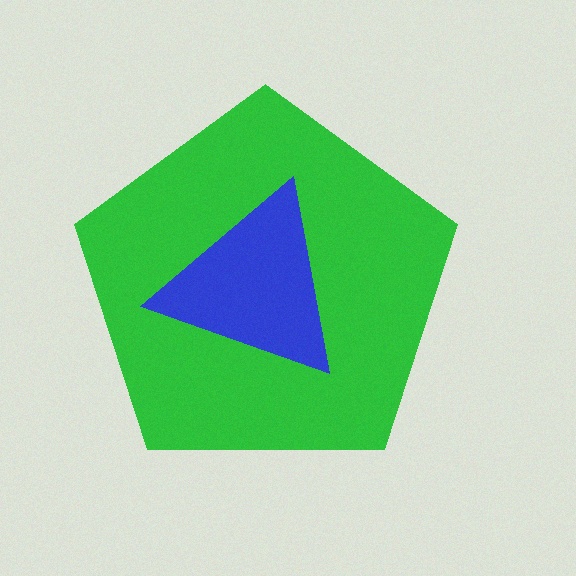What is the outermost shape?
The green pentagon.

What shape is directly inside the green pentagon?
The blue triangle.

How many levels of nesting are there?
2.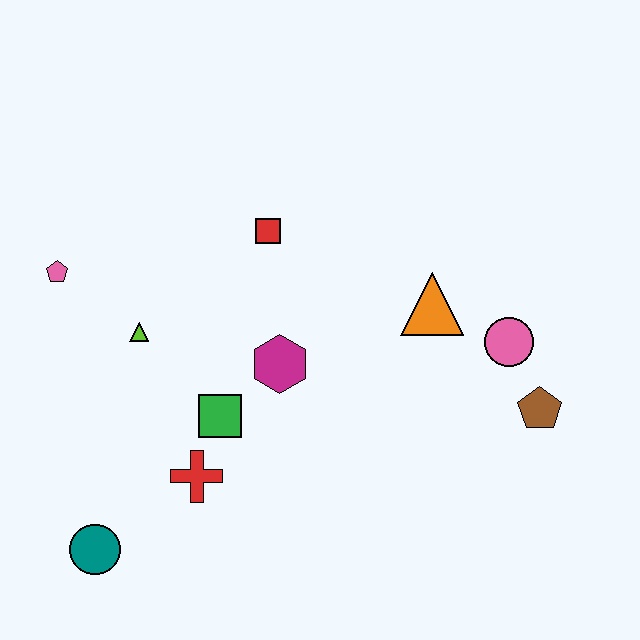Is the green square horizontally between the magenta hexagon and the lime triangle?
Yes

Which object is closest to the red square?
The magenta hexagon is closest to the red square.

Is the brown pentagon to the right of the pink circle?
Yes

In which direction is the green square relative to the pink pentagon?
The green square is to the right of the pink pentagon.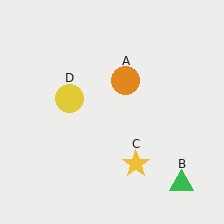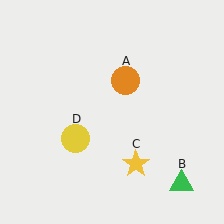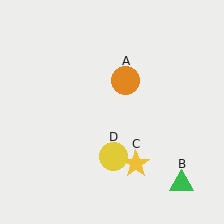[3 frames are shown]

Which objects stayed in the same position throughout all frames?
Orange circle (object A) and green triangle (object B) and yellow star (object C) remained stationary.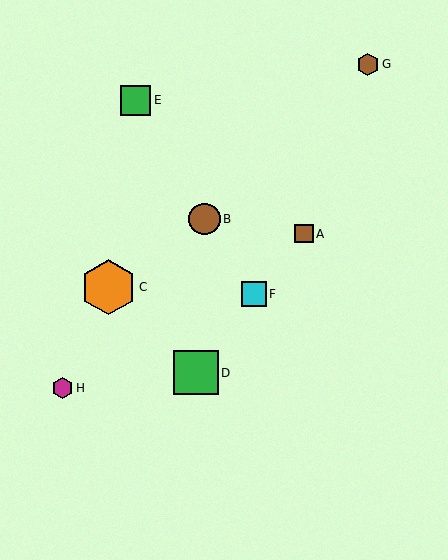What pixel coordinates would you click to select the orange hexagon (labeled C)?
Click at (109, 287) to select the orange hexagon C.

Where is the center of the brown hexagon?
The center of the brown hexagon is at (368, 64).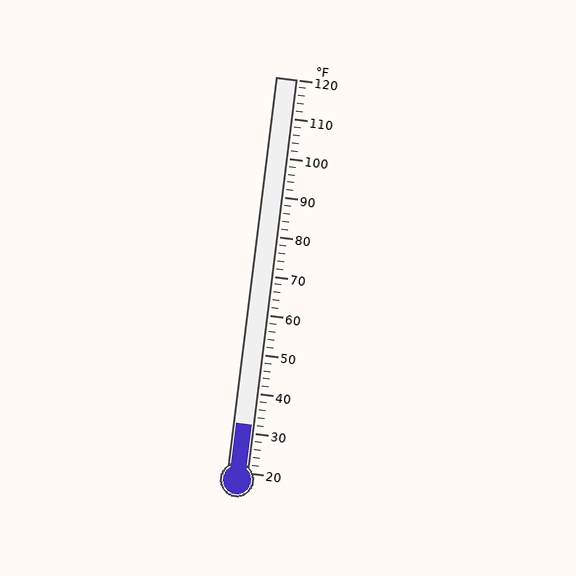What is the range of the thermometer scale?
The thermometer scale ranges from 20°F to 120°F.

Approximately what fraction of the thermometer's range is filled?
The thermometer is filled to approximately 10% of its range.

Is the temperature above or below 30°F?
The temperature is above 30°F.